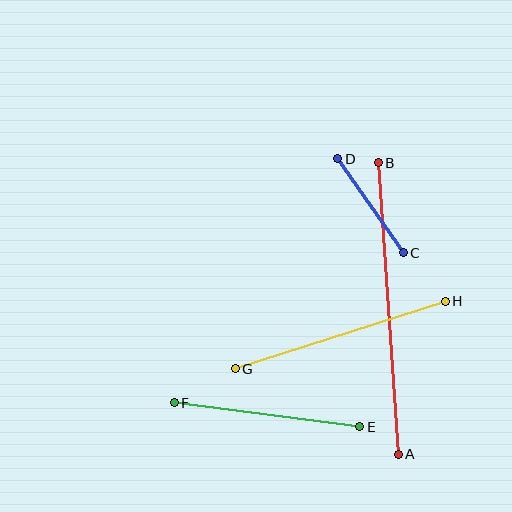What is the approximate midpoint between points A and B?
The midpoint is at approximately (388, 309) pixels.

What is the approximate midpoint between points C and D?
The midpoint is at approximately (370, 206) pixels.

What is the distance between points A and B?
The distance is approximately 292 pixels.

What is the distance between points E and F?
The distance is approximately 187 pixels.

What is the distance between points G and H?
The distance is approximately 221 pixels.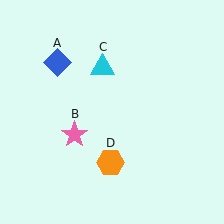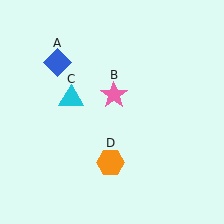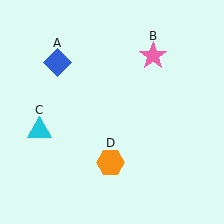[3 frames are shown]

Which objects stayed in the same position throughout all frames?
Blue diamond (object A) and orange hexagon (object D) remained stationary.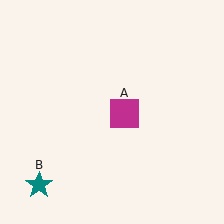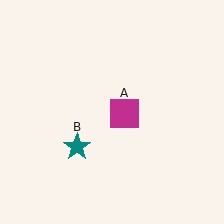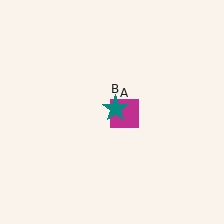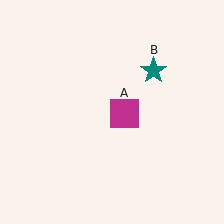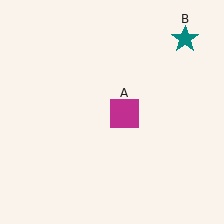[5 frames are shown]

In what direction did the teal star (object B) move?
The teal star (object B) moved up and to the right.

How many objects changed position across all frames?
1 object changed position: teal star (object B).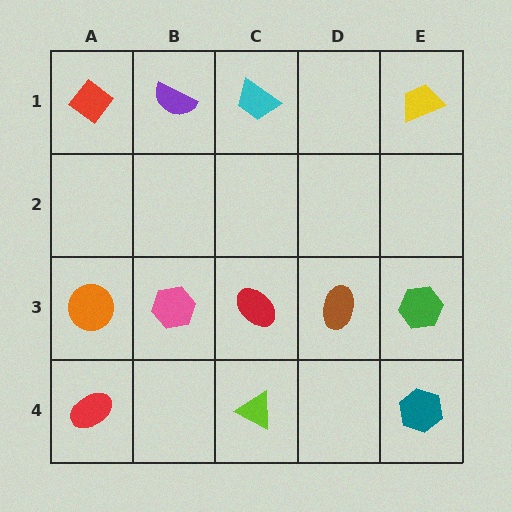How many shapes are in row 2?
0 shapes.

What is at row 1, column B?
A purple semicircle.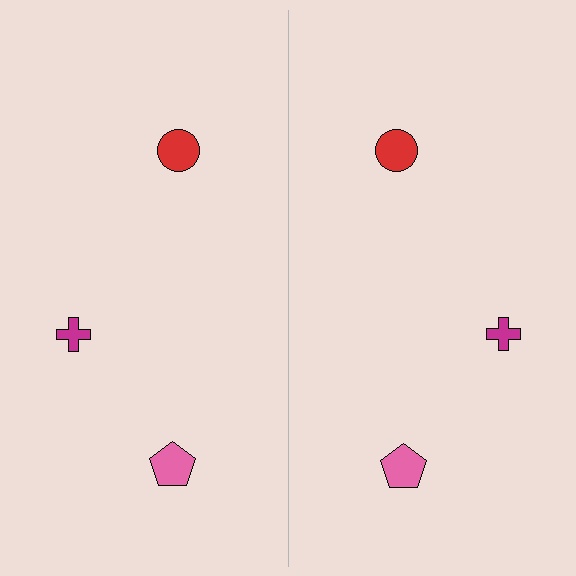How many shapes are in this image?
There are 6 shapes in this image.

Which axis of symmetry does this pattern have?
The pattern has a vertical axis of symmetry running through the center of the image.